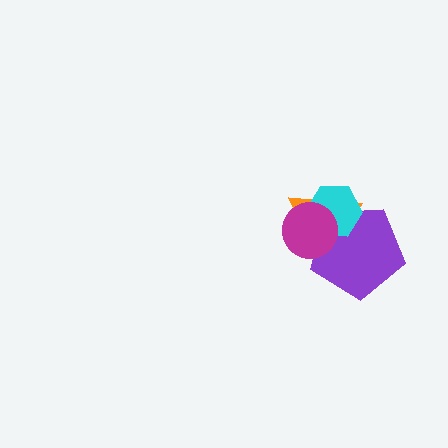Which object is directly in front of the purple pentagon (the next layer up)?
The cyan hexagon is directly in front of the purple pentagon.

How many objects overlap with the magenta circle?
3 objects overlap with the magenta circle.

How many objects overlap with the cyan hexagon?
3 objects overlap with the cyan hexagon.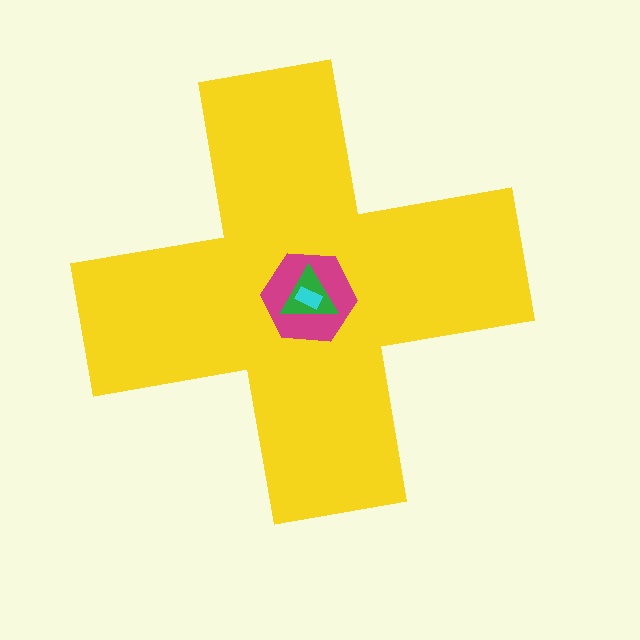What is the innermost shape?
The cyan rectangle.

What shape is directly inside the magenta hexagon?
The green triangle.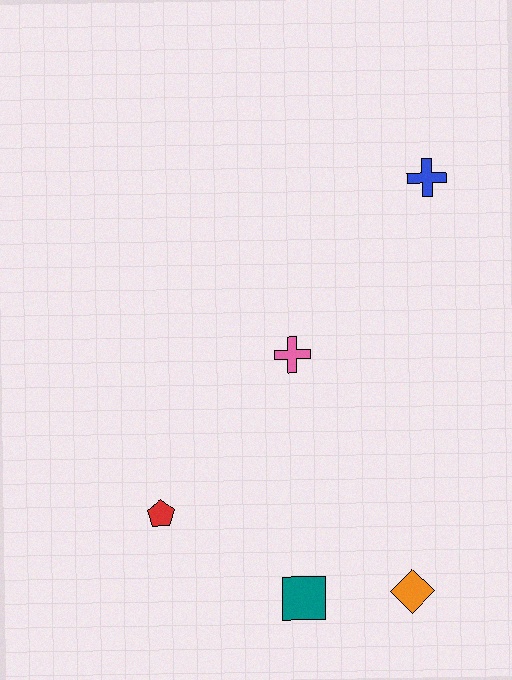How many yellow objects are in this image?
There are no yellow objects.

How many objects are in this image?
There are 5 objects.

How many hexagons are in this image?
There are no hexagons.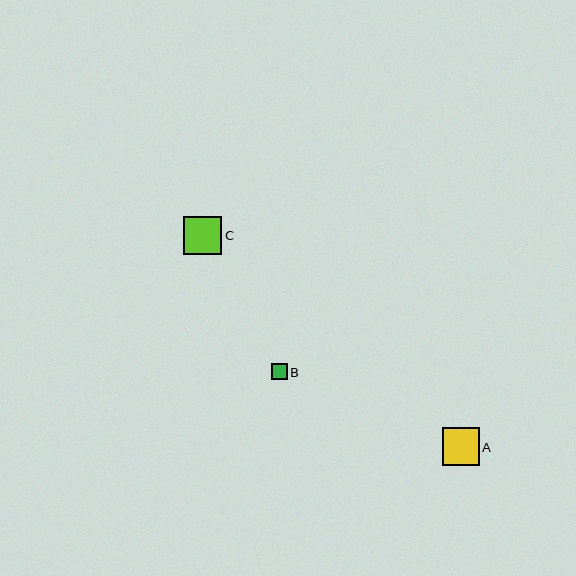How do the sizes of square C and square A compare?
Square C and square A are approximately the same size.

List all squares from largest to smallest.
From largest to smallest: C, A, B.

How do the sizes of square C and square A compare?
Square C and square A are approximately the same size.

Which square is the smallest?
Square B is the smallest with a size of approximately 15 pixels.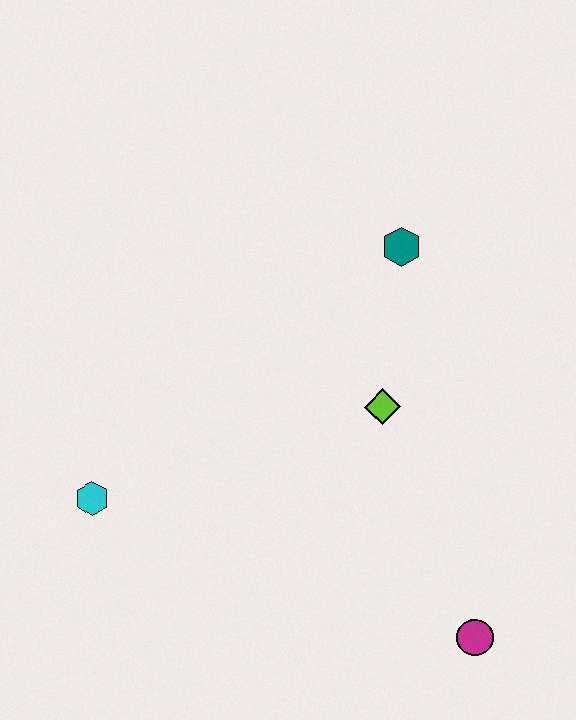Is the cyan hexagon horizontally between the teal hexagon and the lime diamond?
No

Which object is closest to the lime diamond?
The teal hexagon is closest to the lime diamond.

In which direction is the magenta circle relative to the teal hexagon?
The magenta circle is below the teal hexagon.